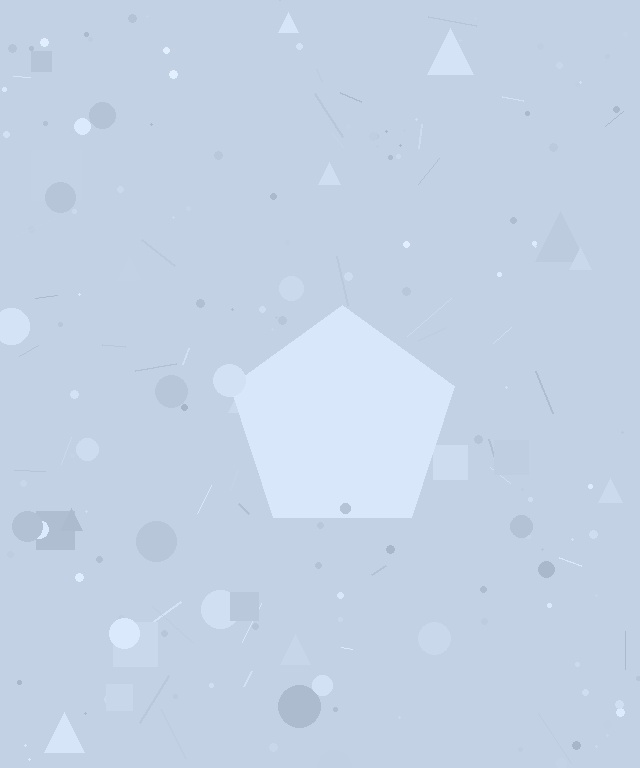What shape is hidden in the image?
A pentagon is hidden in the image.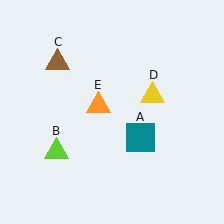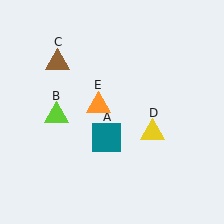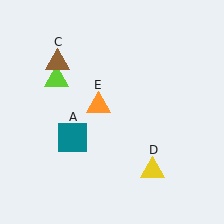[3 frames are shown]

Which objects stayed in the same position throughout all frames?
Brown triangle (object C) and orange triangle (object E) remained stationary.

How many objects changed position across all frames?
3 objects changed position: teal square (object A), lime triangle (object B), yellow triangle (object D).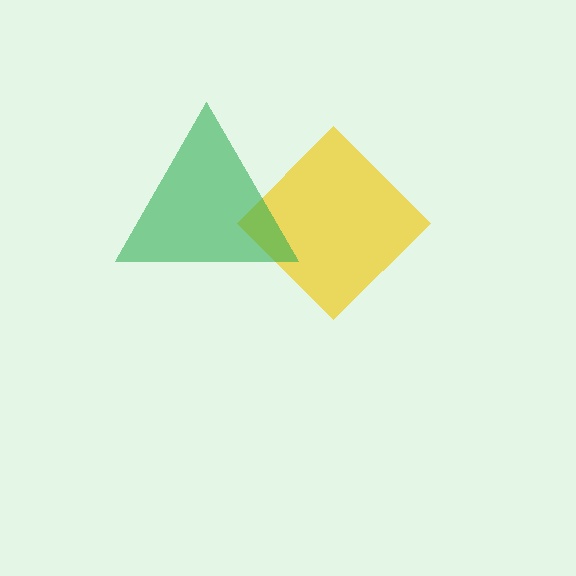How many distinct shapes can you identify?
There are 2 distinct shapes: a yellow diamond, a green triangle.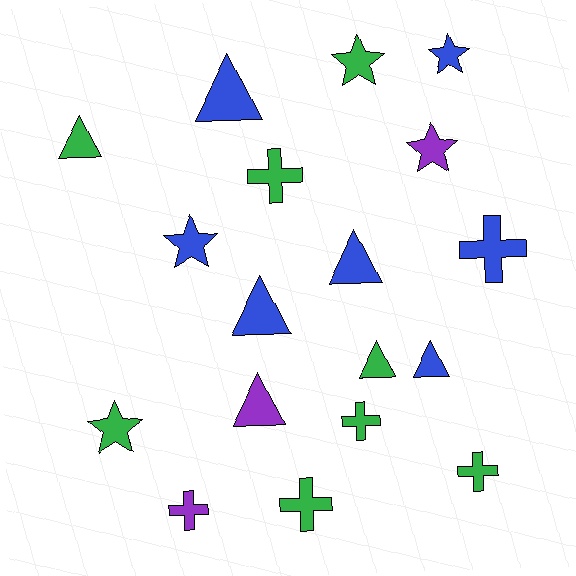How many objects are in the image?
There are 18 objects.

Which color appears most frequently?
Green, with 8 objects.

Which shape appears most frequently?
Triangle, with 7 objects.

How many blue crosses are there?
There is 1 blue cross.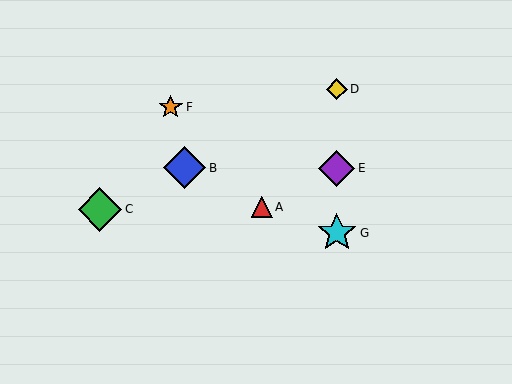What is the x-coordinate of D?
Object D is at x≈337.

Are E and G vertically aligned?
Yes, both are at x≈337.